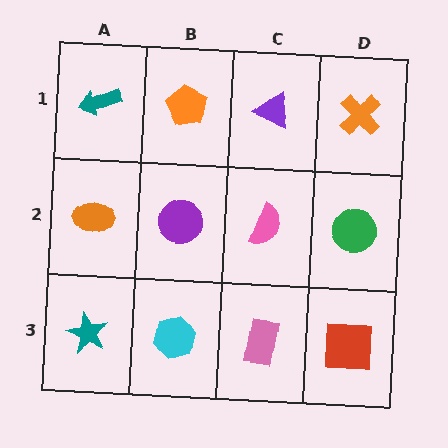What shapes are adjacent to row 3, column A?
An orange ellipse (row 2, column A), a cyan hexagon (row 3, column B).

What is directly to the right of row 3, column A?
A cyan hexagon.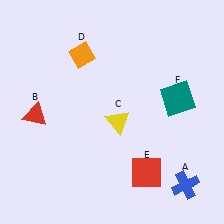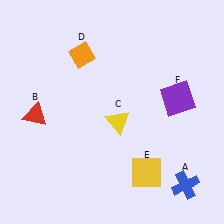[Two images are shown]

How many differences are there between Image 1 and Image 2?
There are 2 differences between the two images.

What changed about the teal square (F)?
In Image 1, F is teal. In Image 2, it changed to purple.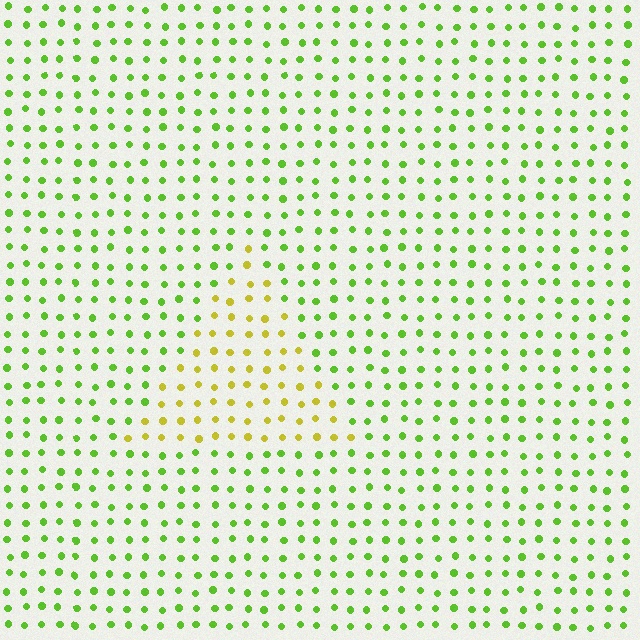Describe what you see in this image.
The image is filled with small lime elements in a uniform arrangement. A triangle-shaped region is visible where the elements are tinted to a slightly different hue, forming a subtle color boundary.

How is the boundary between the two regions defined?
The boundary is defined purely by a slight shift in hue (about 42 degrees). Spacing, size, and orientation are identical on both sides.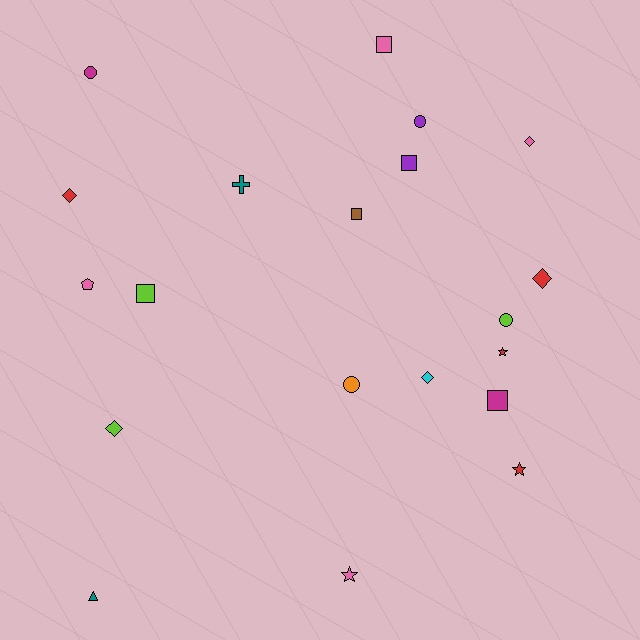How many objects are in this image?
There are 20 objects.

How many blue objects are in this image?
There are no blue objects.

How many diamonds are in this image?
There are 5 diamonds.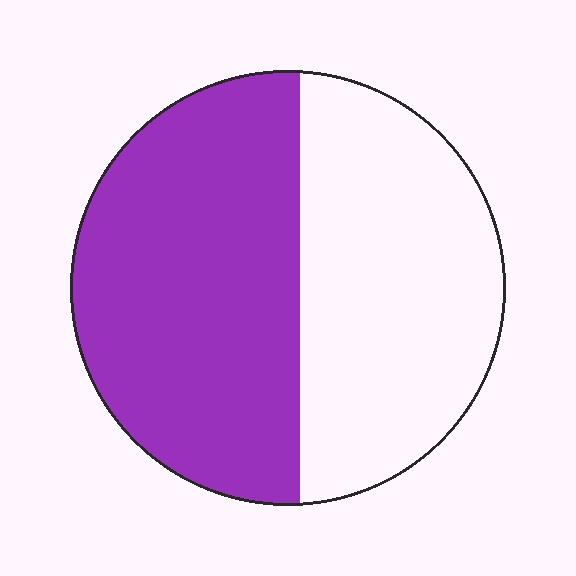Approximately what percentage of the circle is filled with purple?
Approximately 55%.